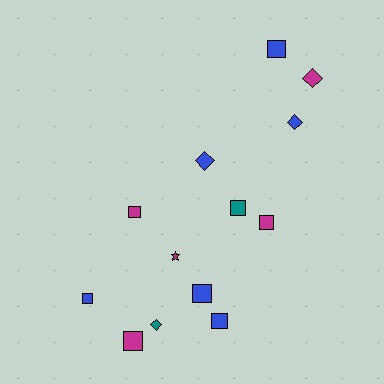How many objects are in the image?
There are 13 objects.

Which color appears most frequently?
Blue, with 6 objects.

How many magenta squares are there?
There are 3 magenta squares.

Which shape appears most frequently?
Square, with 8 objects.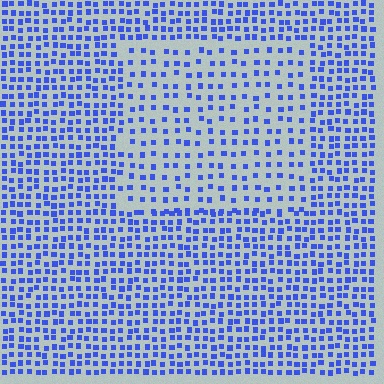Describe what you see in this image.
The image contains small blue elements arranged at two different densities. A rectangle-shaped region is visible where the elements are less densely packed than the surrounding area.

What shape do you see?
I see a rectangle.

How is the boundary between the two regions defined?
The boundary is defined by a change in element density (approximately 1.9x ratio). All elements are the same color, size, and shape.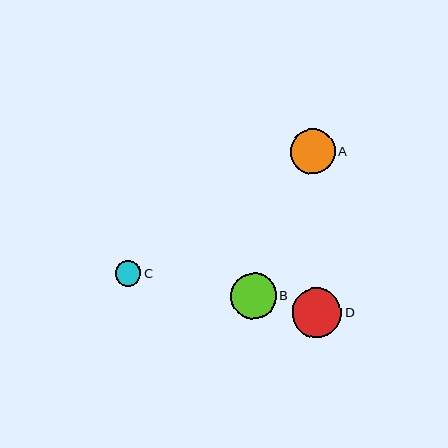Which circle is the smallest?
Circle C is the smallest with a size of approximately 26 pixels.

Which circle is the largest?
Circle D is the largest with a size of approximately 50 pixels.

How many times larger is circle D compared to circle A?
Circle D is approximately 1.1 times the size of circle A.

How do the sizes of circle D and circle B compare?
Circle D and circle B are approximately the same size.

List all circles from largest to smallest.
From largest to smallest: D, B, A, C.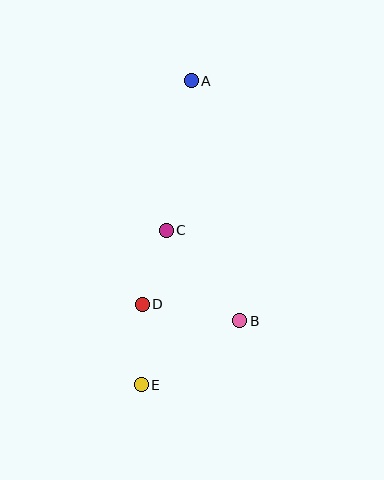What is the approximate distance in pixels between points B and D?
The distance between B and D is approximately 99 pixels.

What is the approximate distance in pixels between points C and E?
The distance between C and E is approximately 156 pixels.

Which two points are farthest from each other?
Points A and E are farthest from each other.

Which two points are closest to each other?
Points C and D are closest to each other.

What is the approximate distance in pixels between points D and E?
The distance between D and E is approximately 80 pixels.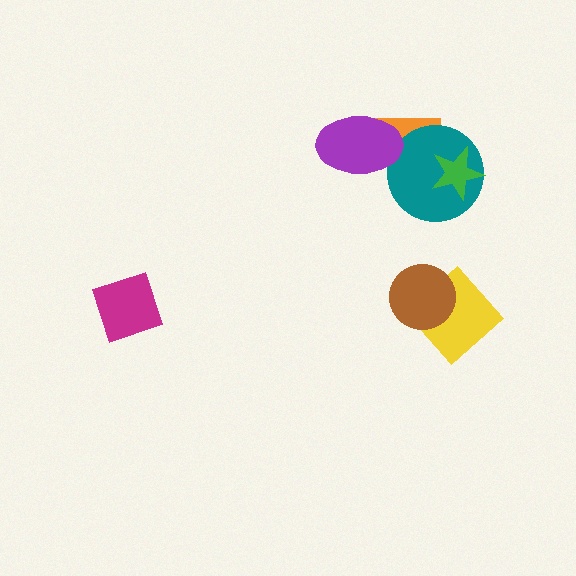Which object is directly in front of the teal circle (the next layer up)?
The green star is directly in front of the teal circle.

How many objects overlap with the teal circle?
3 objects overlap with the teal circle.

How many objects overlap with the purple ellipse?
2 objects overlap with the purple ellipse.